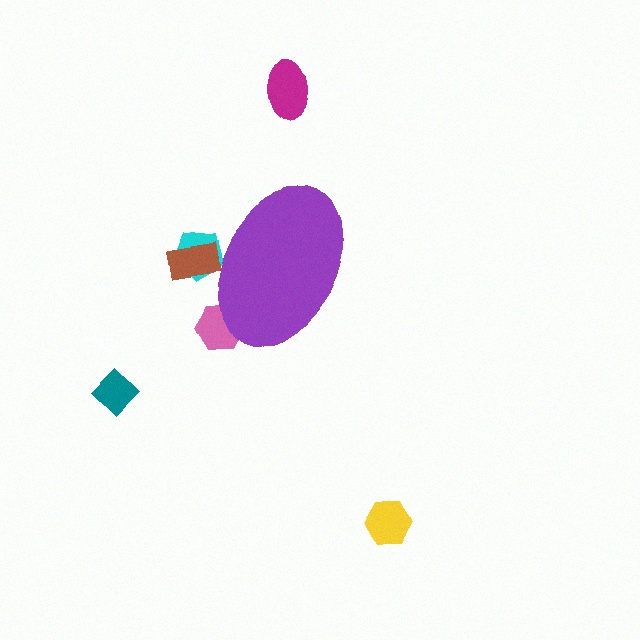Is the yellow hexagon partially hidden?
No, the yellow hexagon is fully visible.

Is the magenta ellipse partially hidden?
No, the magenta ellipse is fully visible.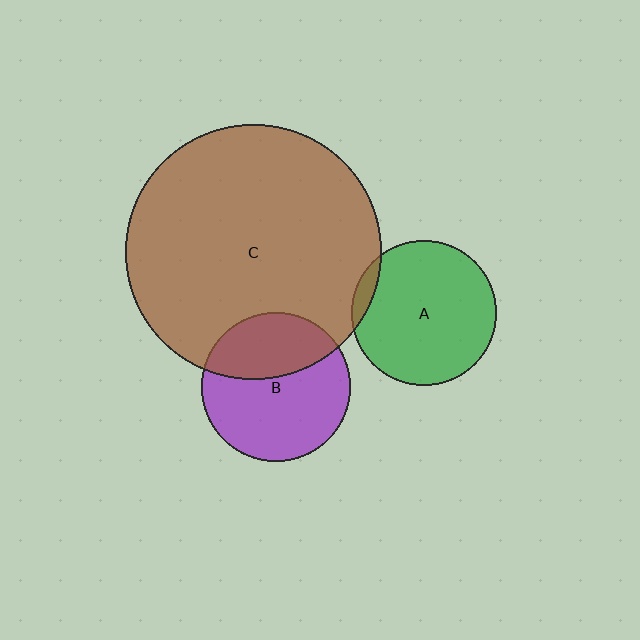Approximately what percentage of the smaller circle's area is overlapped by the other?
Approximately 35%.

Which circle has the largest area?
Circle C (brown).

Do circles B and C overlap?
Yes.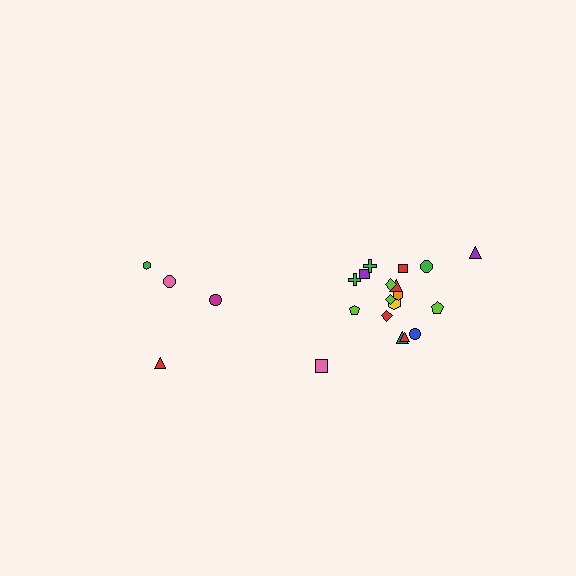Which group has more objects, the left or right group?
The right group.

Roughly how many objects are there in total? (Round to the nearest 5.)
Roughly 20 objects in total.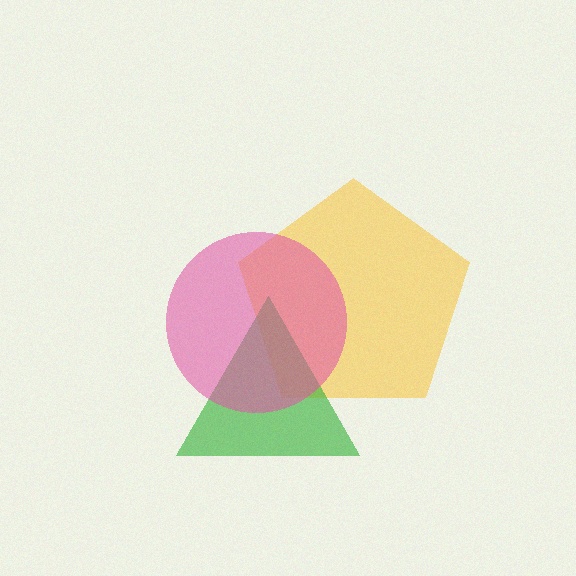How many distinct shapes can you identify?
There are 3 distinct shapes: a yellow pentagon, a green triangle, a pink circle.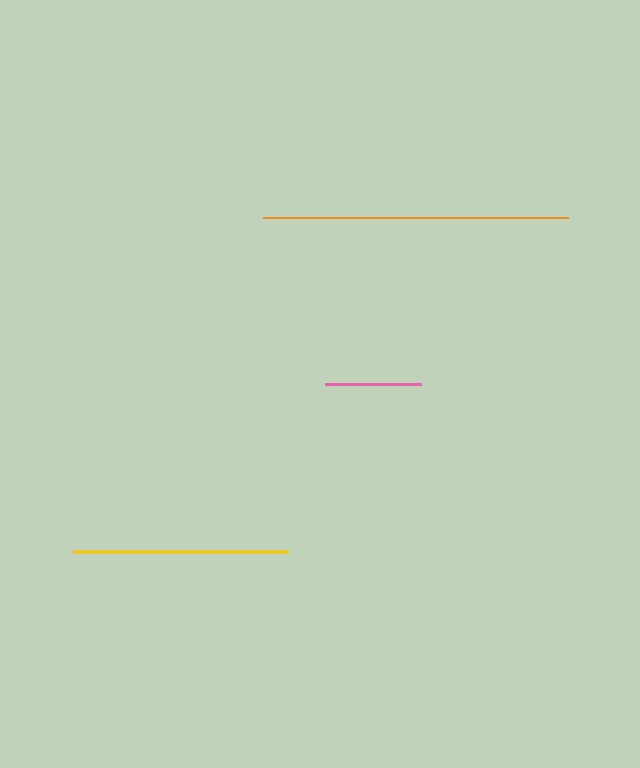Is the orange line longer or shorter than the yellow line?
The orange line is longer than the yellow line.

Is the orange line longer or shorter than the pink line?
The orange line is longer than the pink line.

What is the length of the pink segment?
The pink segment is approximately 96 pixels long.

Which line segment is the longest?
The orange line is the longest at approximately 305 pixels.